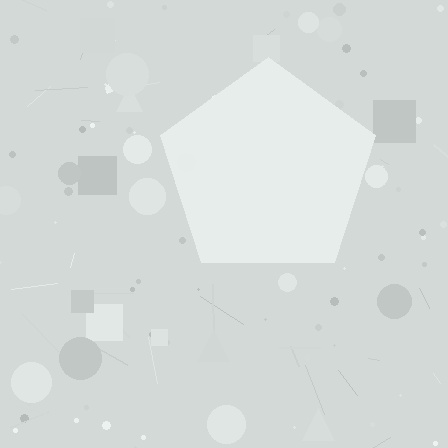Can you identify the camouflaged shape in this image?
The camouflaged shape is a pentagon.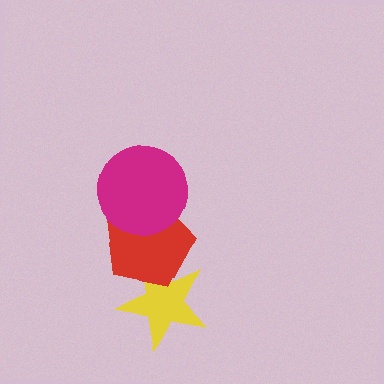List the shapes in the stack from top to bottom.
From top to bottom: the magenta circle, the red pentagon, the yellow star.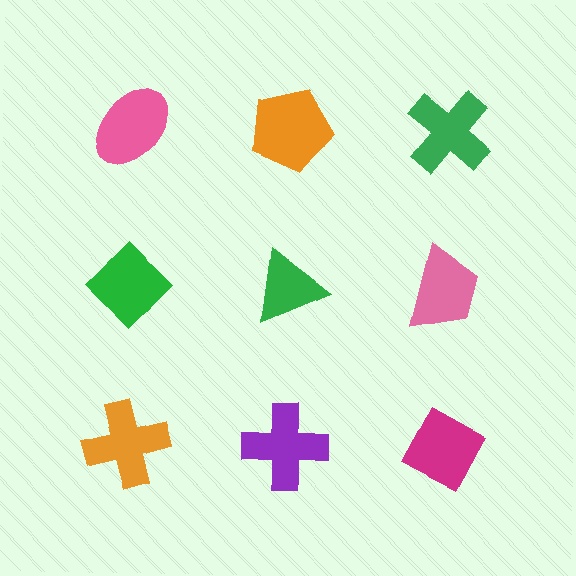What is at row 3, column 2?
A purple cross.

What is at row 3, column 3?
A magenta diamond.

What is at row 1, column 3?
A green cross.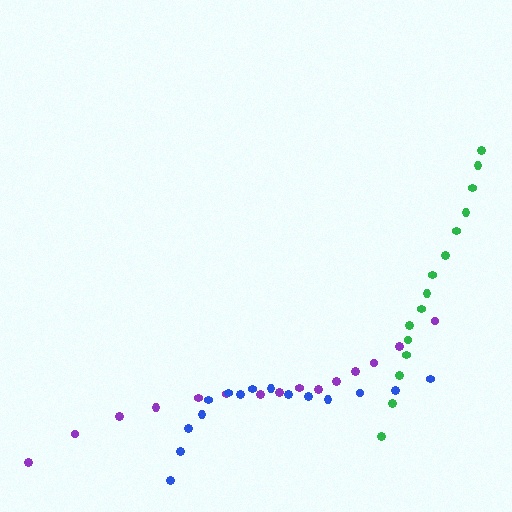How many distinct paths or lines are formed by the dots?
There are 3 distinct paths.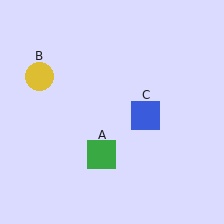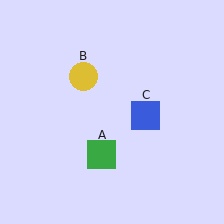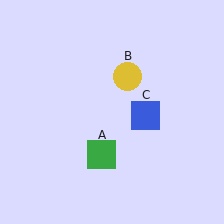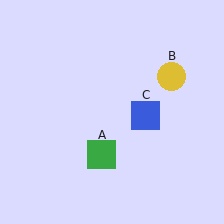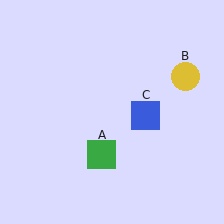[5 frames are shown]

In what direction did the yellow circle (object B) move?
The yellow circle (object B) moved right.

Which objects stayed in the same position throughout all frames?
Green square (object A) and blue square (object C) remained stationary.